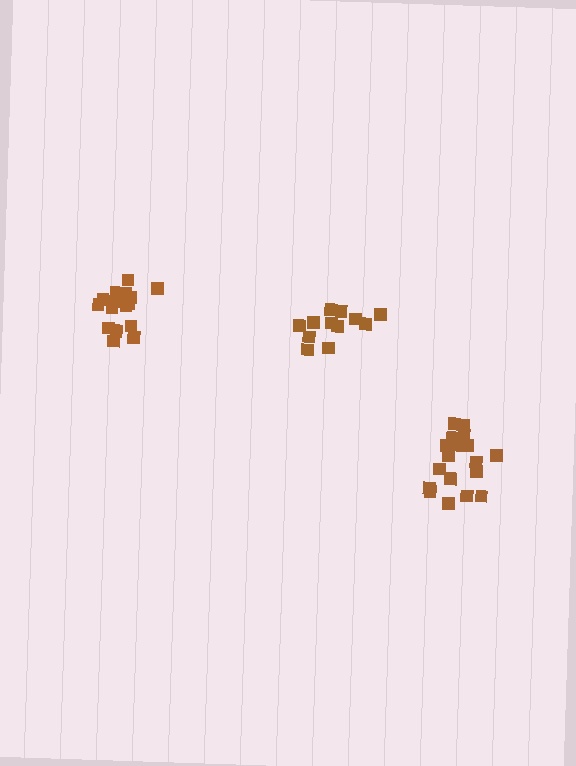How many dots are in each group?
Group 1: 12 dots, Group 2: 18 dots, Group 3: 16 dots (46 total).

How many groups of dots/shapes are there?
There are 3 groups.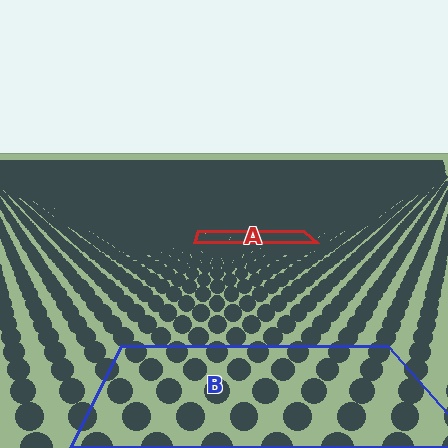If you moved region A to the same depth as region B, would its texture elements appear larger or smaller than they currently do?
They would appear larger. At a closer depth, the same texture elements are projected at a bigger on-screen size.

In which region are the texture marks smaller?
The texture marks are smaller in region A, because it is farther away.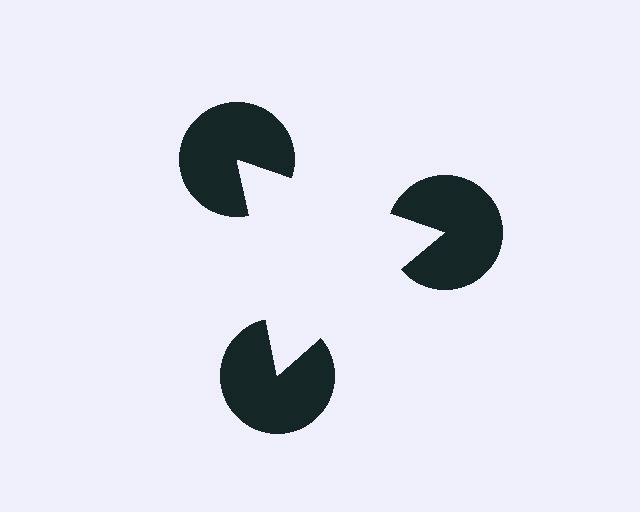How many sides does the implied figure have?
3 sides.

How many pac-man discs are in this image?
There are 3 — one at each vertex of the illusory triangle.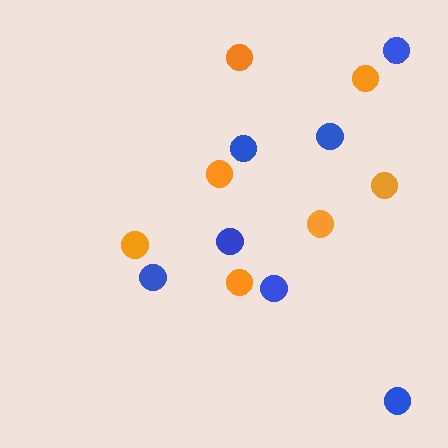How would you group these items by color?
There are 2 groups: one group of orange circles (7) and one group of blue circles (7).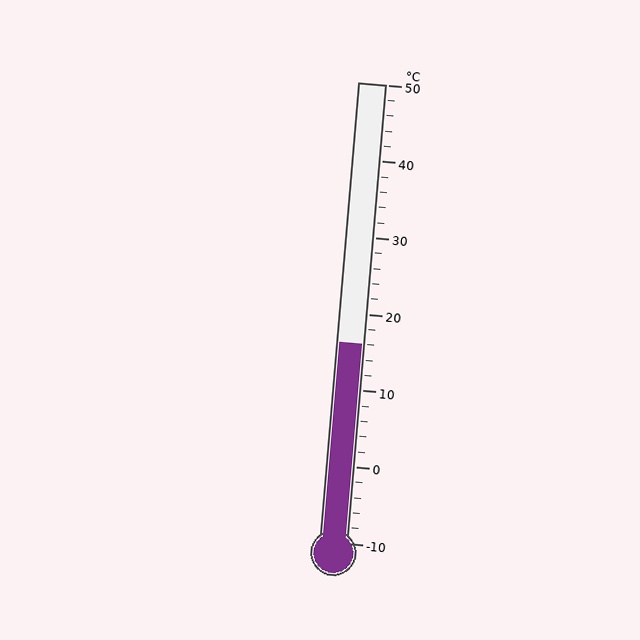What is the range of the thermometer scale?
The thermometer scale ranges from -10°C to 50°C.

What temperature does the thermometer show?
The thermometer shows approximately 16°C.